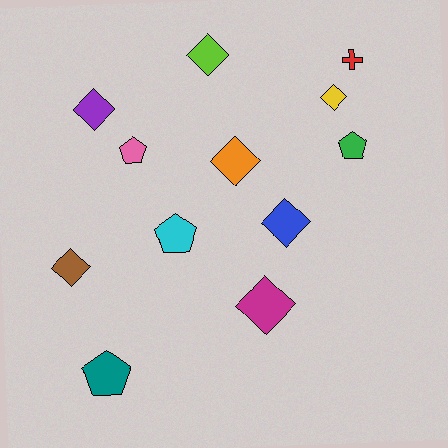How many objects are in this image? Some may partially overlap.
There are 12 objects.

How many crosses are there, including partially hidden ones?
There is 1 cross.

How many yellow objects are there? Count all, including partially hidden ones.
There is 1 yellow object.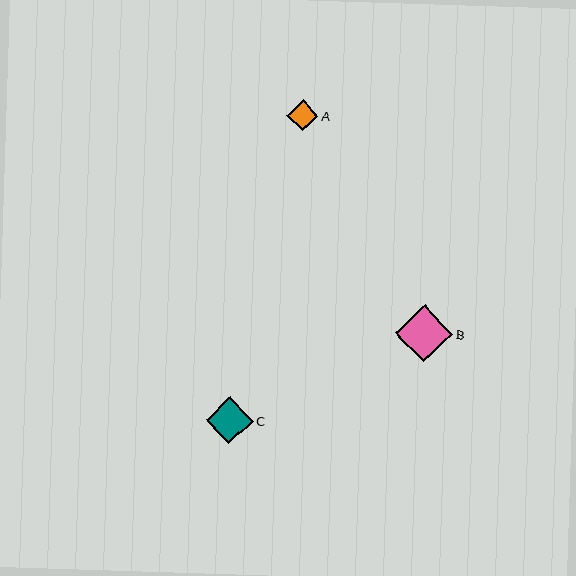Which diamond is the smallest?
Diamond A is the smallest with a size of approximately 31 pixels.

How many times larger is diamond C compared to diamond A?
Diamond C is approximately 1.5 times the size of diamond A.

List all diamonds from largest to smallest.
From largest to smallest: B, C, A.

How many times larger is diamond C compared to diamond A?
Diamond C is approximately 1.5 times the size of diamond A.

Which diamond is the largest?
Diamond B is the largest with a size of approximately 57 pixels.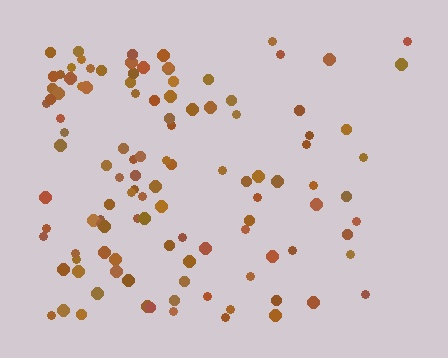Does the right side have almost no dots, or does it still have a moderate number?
Still a moderate number, just noticeably fewer than the left.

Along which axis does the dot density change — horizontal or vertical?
Horizontal.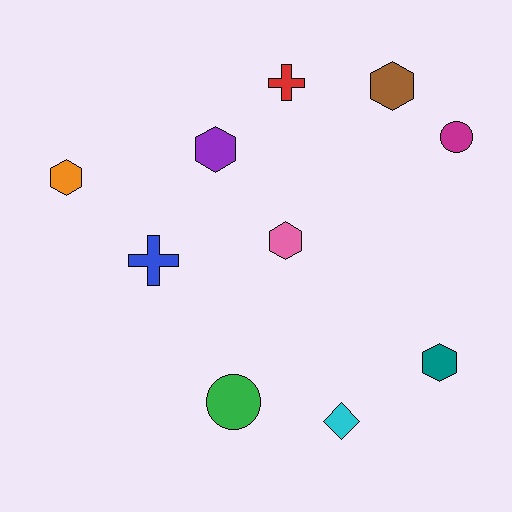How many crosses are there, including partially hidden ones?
There are 2 crosses.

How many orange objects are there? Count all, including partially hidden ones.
There is 1 orange object.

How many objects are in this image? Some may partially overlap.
There are 10 objects.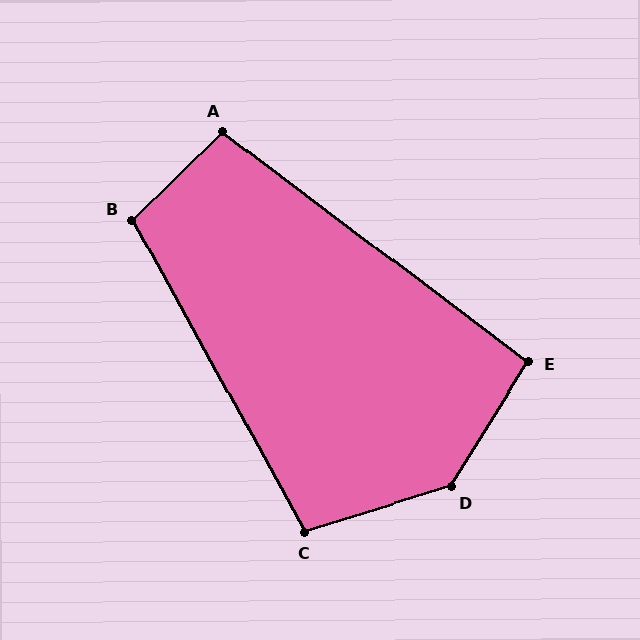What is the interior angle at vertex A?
Approximately 98 degrees (obtuse).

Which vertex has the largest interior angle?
D, at approximately 139 degrees.